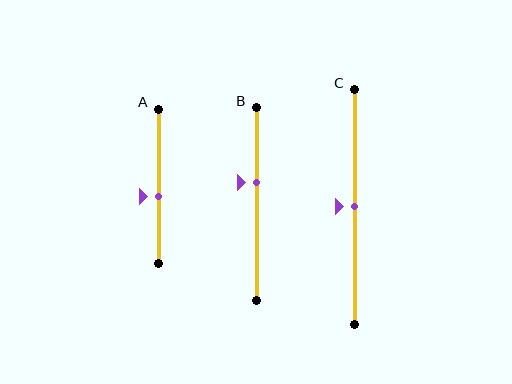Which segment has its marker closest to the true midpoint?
Segment C has its marker closest to the true midpoint.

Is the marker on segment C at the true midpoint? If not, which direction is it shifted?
Yes, the marker on segment C is at the true midpoint.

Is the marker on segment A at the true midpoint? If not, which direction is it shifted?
No, the marker on segment A is shifted downward by about 6% of the segment length.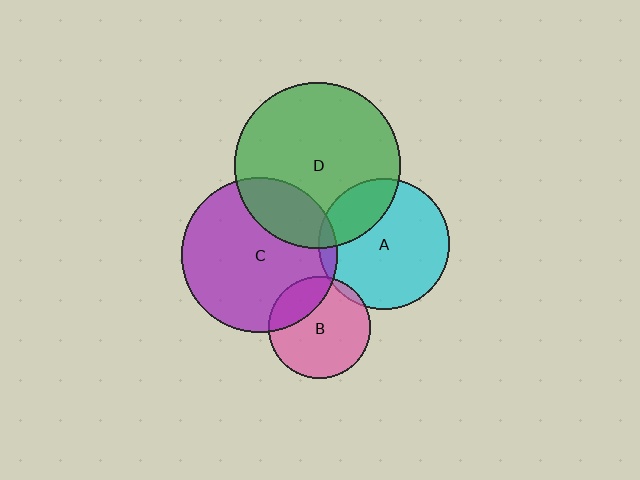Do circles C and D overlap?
Yes.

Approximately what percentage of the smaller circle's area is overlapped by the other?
Approximately 25%.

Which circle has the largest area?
Circle D (green).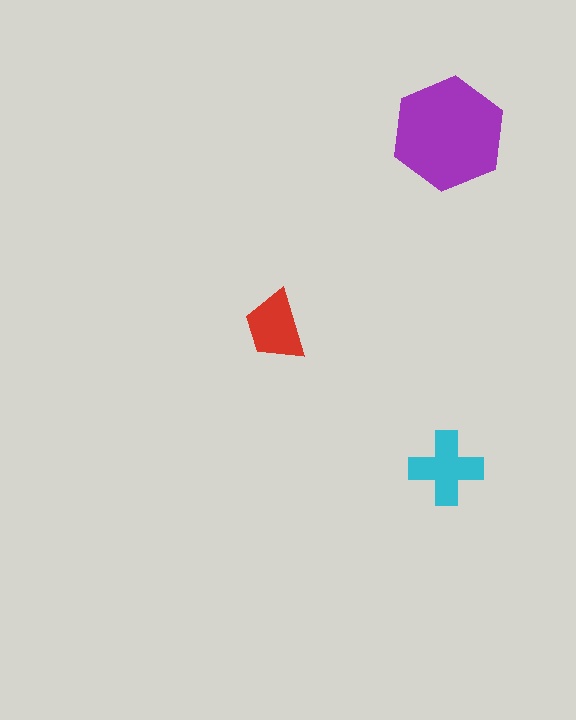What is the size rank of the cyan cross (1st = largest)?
2nd.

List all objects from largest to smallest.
The purple hexagon, the cyan cross, the red trapezoid.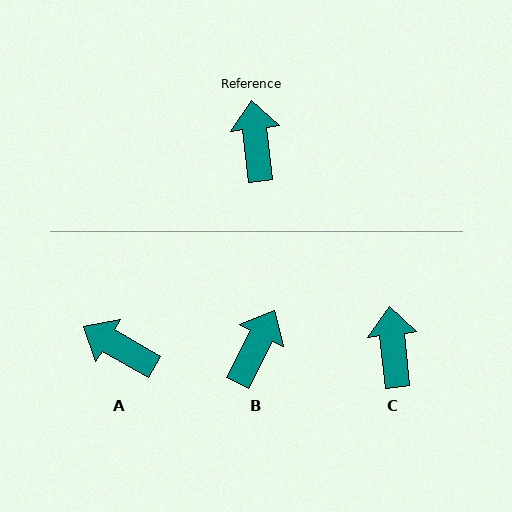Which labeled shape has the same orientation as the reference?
C.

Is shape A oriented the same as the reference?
No, it is off by about 54 degrees.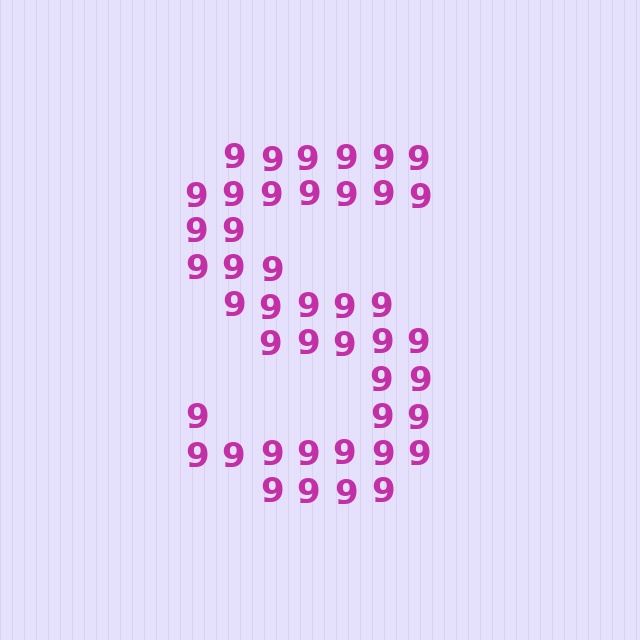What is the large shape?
The large shape is the letter S.